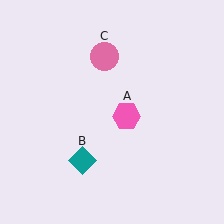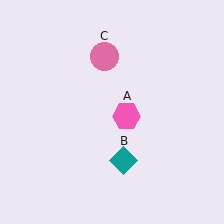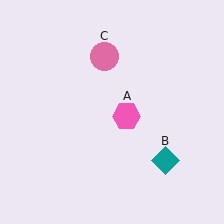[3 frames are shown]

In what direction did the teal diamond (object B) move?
The teal diamond (object B) moved right.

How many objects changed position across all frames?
1 object changed position: teal diamond (object B).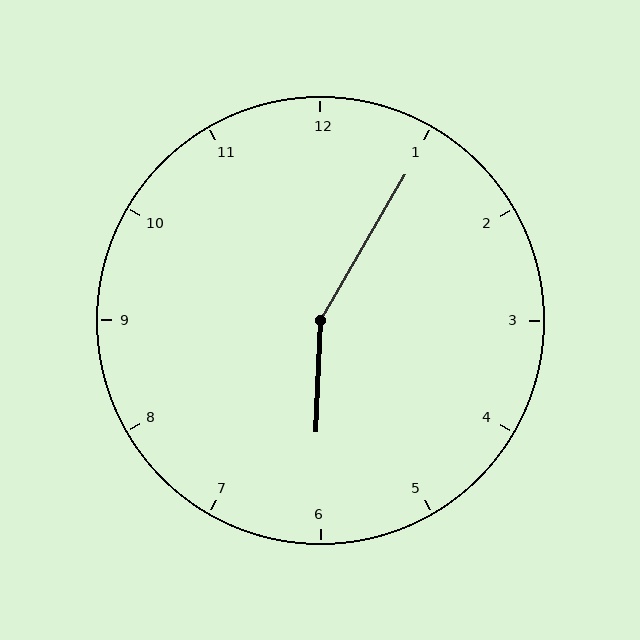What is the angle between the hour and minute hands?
Approximately 152 degrees.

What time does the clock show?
6:05.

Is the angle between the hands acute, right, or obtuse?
It is obtuse.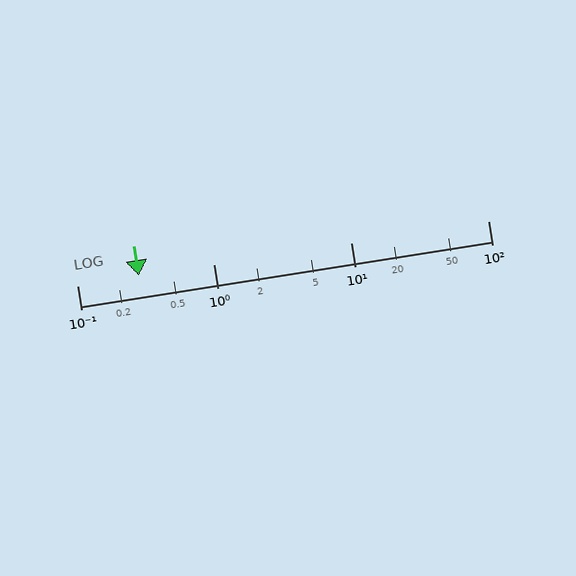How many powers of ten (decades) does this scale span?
The scale spans 3 decades, from 0.1 to 100.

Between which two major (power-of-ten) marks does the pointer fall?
The pointer is between 0.1 and 1.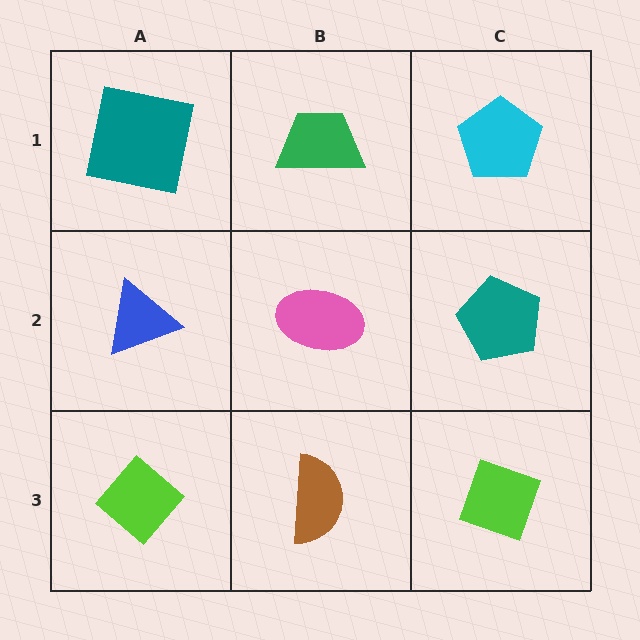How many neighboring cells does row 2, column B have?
4.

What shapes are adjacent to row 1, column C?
A teal pentagon (row 2, column C), a green trapezoid (row 1, column B).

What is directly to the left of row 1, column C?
A green trapezoid.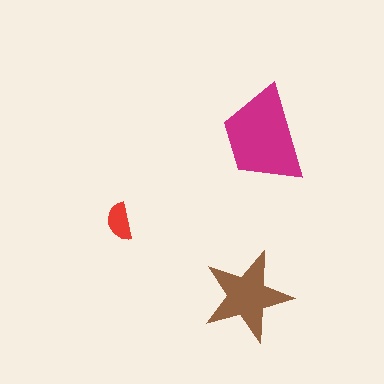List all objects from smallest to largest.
The red semicircle, the brown star, the magenta trapezoid.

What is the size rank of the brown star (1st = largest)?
2nd.